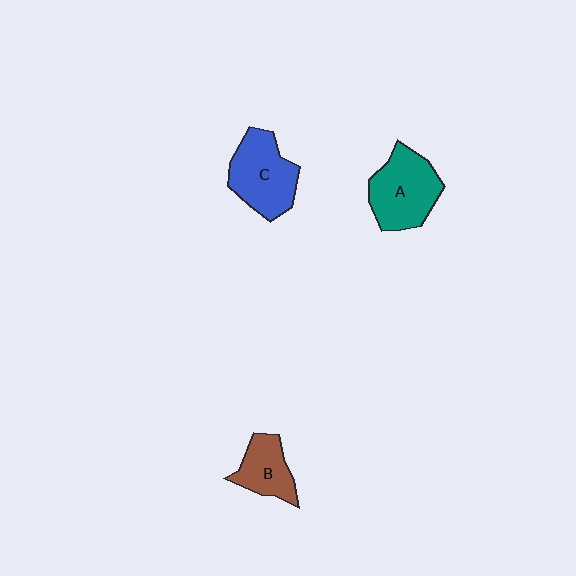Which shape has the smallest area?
Shape B (brown).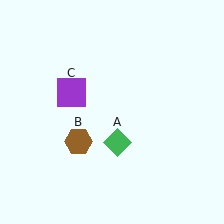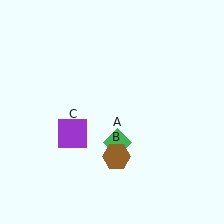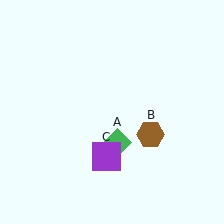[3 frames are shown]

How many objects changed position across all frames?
2 objects changed position: brown hexagon (object B), purple square (object C).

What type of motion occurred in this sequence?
The brown hexagon (object B), purple square (object C) rotated counterclockwise around the center of the scene.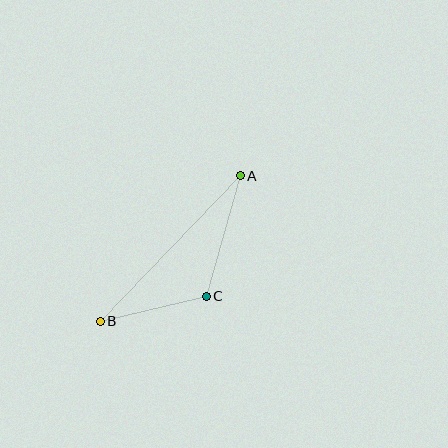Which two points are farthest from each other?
Points A and B are farthest from each other.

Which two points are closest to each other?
Points B and C are closest to each other.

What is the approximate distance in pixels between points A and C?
The distance between A and C is approximately 126 pixels.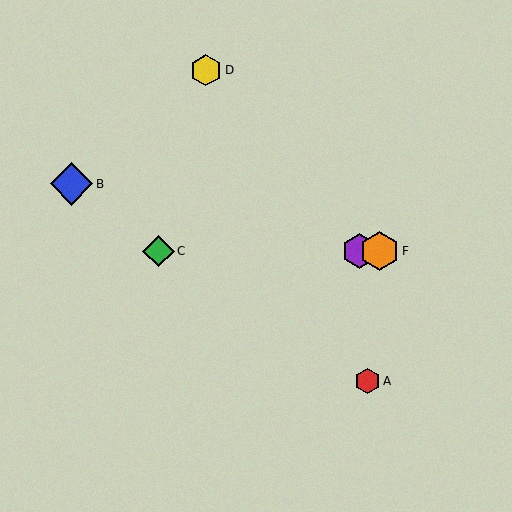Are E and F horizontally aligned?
Yes, both are at y≈251.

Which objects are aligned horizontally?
Objects C, E, F are aligned horizontally.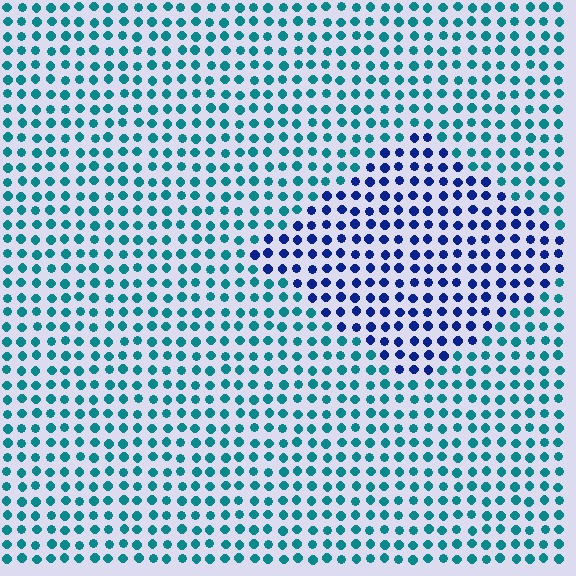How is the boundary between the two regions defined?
The boundary is defined purely by a slight shift in hue (about 48 degrees). Spacing, size, and orientation are identical on both sides.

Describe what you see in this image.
The image is filled with small teal elements in a uniform arrangement. A diamond-shaped region is visible where the elements are tinted to a slightly different hue, forming a subtle color boundary.